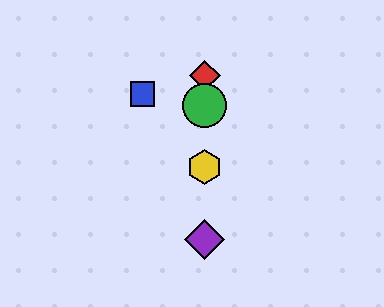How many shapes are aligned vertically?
4 shapes (the red diamond, the green circle, the yellow hexagon, the purple diamond) are aligned vertically.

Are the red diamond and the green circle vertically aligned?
Yes, both are at x≈205.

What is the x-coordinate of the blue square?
The blue square is at x≈143.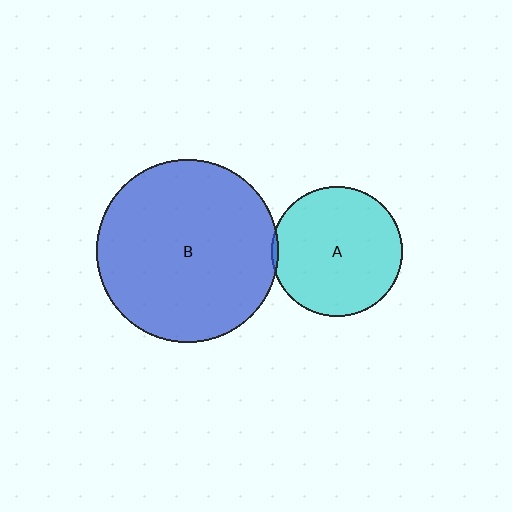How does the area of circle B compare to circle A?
Approximately 2.0 times.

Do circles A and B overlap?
Yes.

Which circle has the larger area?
Circle B (blue).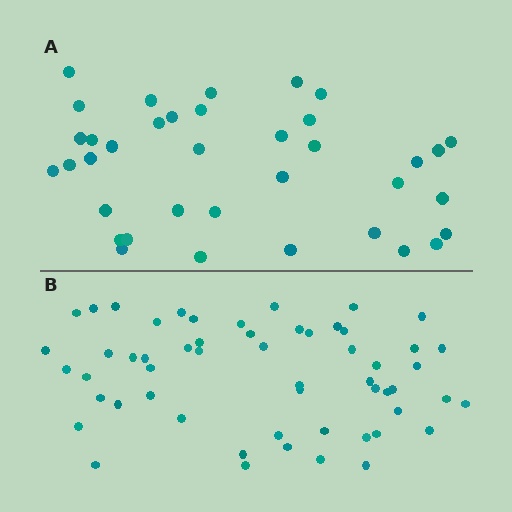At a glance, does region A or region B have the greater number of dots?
Region B (the bottom region) has more dots.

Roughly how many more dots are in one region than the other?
Region B has approximately 20 more dots than region A.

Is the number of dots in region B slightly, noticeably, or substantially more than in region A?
Region B has substantially more. The ratio is roughly 1.5 to 1.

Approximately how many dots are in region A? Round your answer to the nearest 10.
About 40 dots. (The exact count is 37, which rounds to 40.)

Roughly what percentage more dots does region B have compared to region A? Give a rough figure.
About 50% more.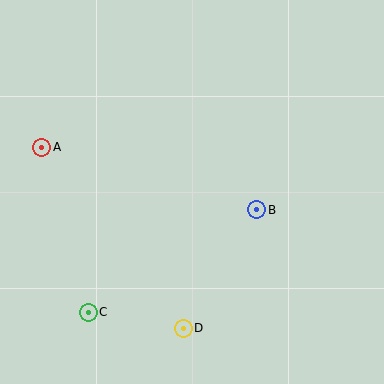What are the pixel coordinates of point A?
Point A is at (42, 147).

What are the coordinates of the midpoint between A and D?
The midpoint between A and D is at (112, 238).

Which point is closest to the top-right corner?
Point B is closest to the top-right corner.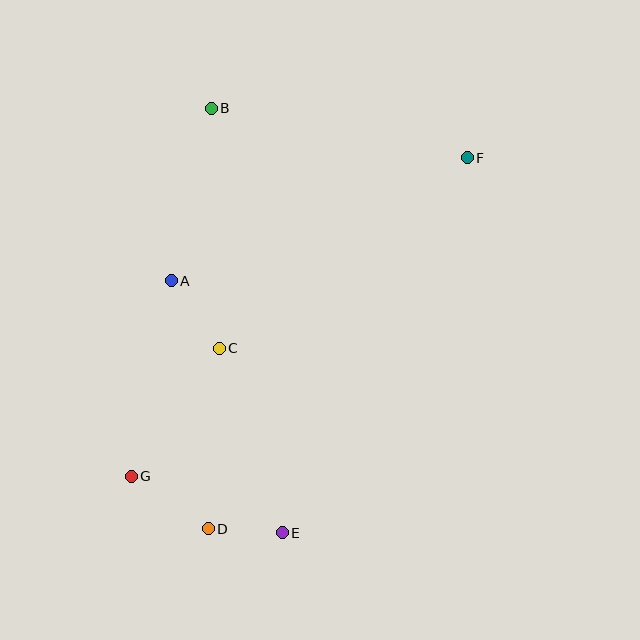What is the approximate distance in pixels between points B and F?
The distance between B and F is approximately 261 pixels.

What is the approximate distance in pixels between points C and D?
The distance between C and D is approximately 181 pixels.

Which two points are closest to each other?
Points D and E are closest to each other.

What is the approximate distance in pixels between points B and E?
The distance between B and E is approximately 430 pixels.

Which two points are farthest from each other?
Points F and G are farthest from each other.